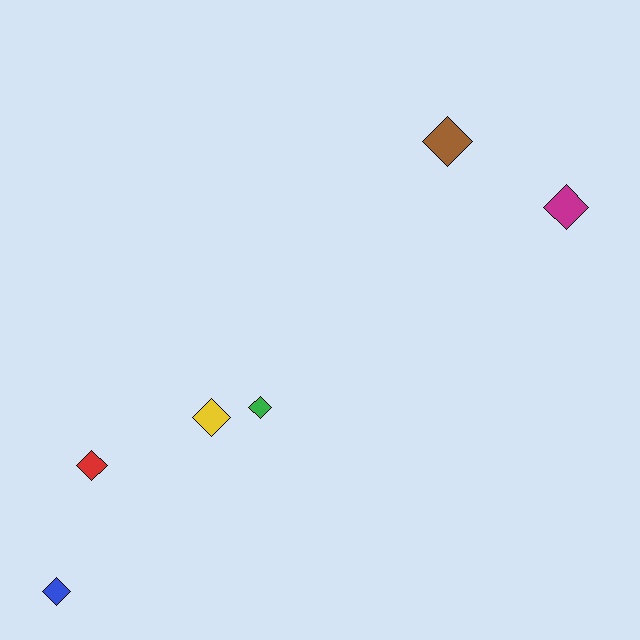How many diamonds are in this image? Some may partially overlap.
There are 6 diamonds.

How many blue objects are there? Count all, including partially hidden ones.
There is 1 blue object.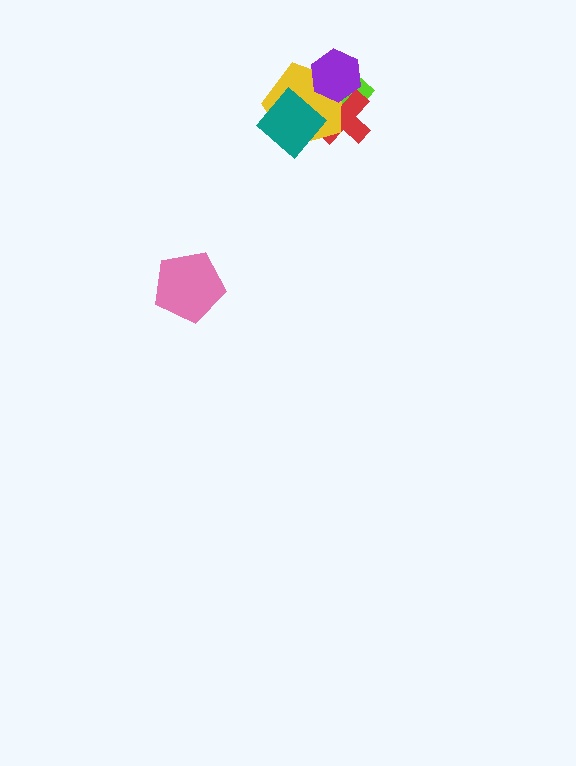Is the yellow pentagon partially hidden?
Yes, it is partially covered by another shape.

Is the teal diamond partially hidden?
No, no other shape covers it.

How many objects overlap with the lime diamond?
4 objects overlap with the lime diamond.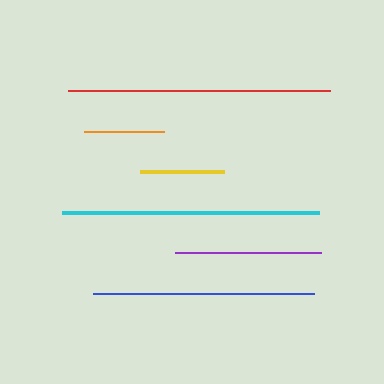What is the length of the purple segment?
The purple segment is approximately 147 pixels long.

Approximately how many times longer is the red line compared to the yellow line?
The red line is approximately 3.1 times the length of the yellow line.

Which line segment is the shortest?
The orange line is the shortest at approximately 80 pixels.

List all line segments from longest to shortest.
From longest to shortest: red, cyan, blue, purple, yellow, orange.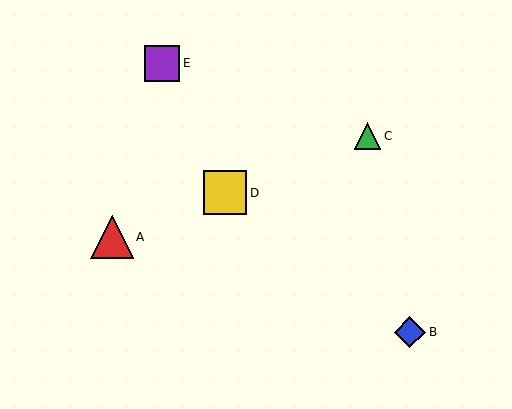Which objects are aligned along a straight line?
Objects A, C, D are aligned along a straight line.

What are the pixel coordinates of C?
Object C is at (368, 136).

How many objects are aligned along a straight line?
3 objects (A, C, D) are aligned along a straight line.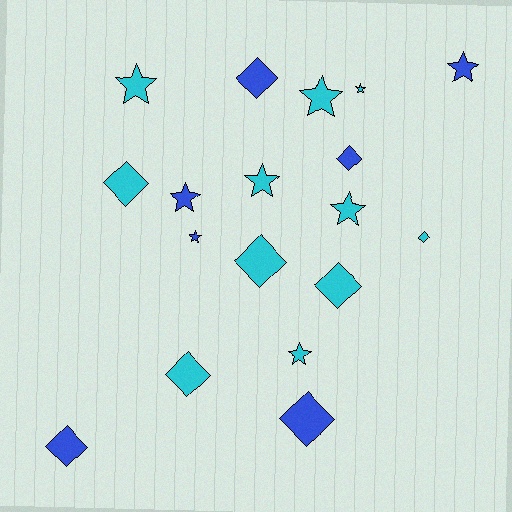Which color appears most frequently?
Cyan, with 11 objects.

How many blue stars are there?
There are 3 blue stars.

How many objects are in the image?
There are 18 objects.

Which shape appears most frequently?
Star, with 9 objects.